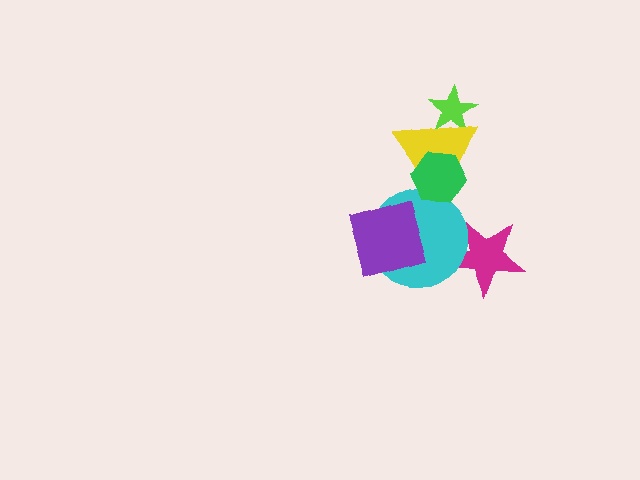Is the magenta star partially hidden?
Yes, it is partially covered by another shape.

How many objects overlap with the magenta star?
1 object overlaps with the magenta star.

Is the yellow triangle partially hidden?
Yes, it is partially covered by another shape.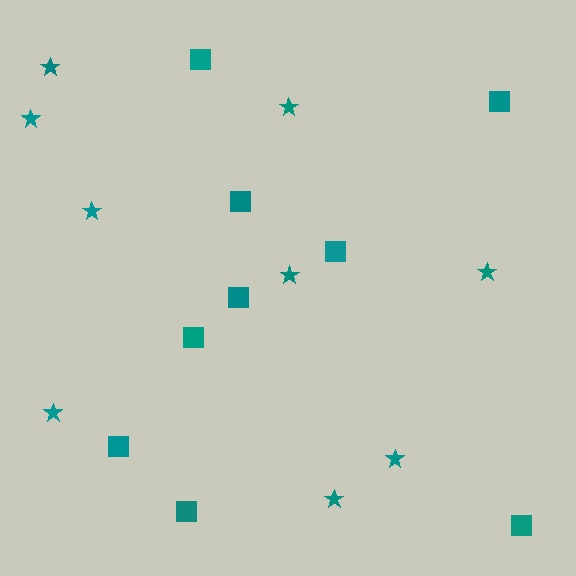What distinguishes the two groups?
There are 2 groups: one group of stars (9) and one group of squares (9).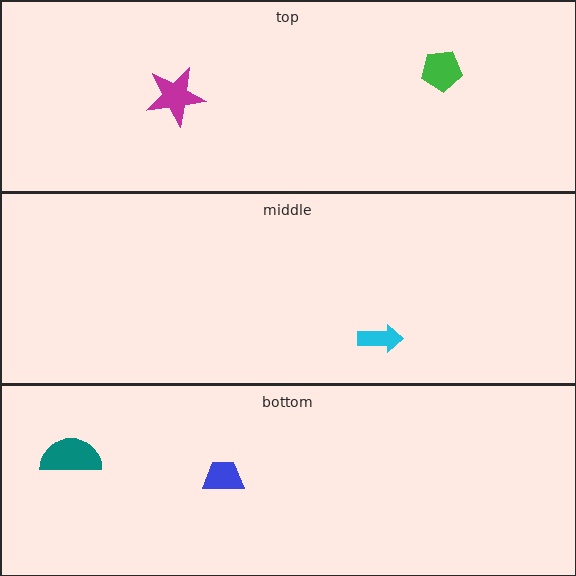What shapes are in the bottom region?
The teal semicircle, the blue trapezoid.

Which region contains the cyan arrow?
The middle region.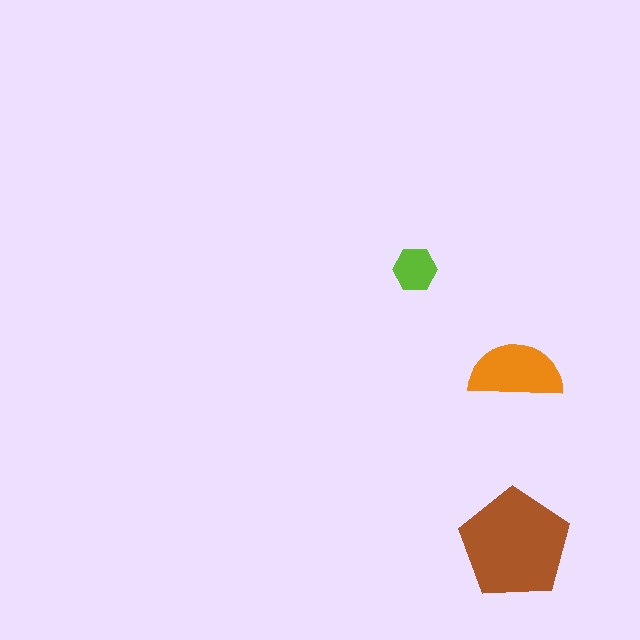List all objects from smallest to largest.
The lime hexagon, the orange semicircle, the brown pentagon.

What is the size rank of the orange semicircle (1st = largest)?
2nd.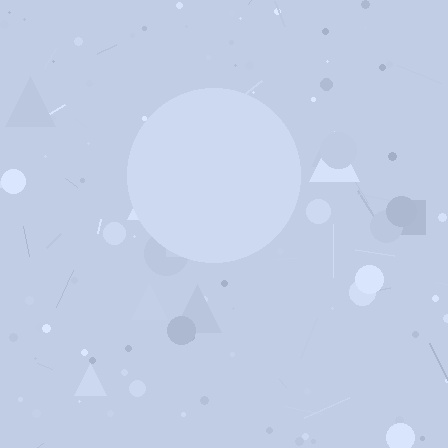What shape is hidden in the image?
A circle is hidden in the image.